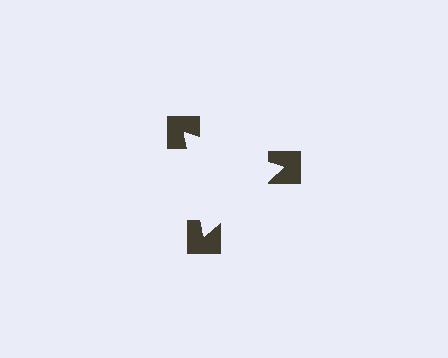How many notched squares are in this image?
There are 3 — one at each vertex of the illusory triangle.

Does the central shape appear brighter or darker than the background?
It typically appears slightly brighter than the background, even though no actual brightness change is drawn.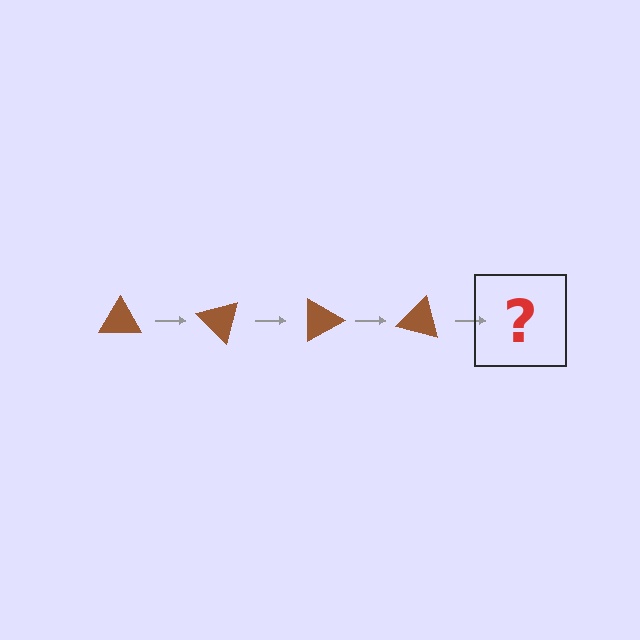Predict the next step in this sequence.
The next step is a brown triangle rotated 180 degrees.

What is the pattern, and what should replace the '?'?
The pattern is that the triangle rotates 45 degrees each step. The '?' should be a brown triangle rotated 180 degrees.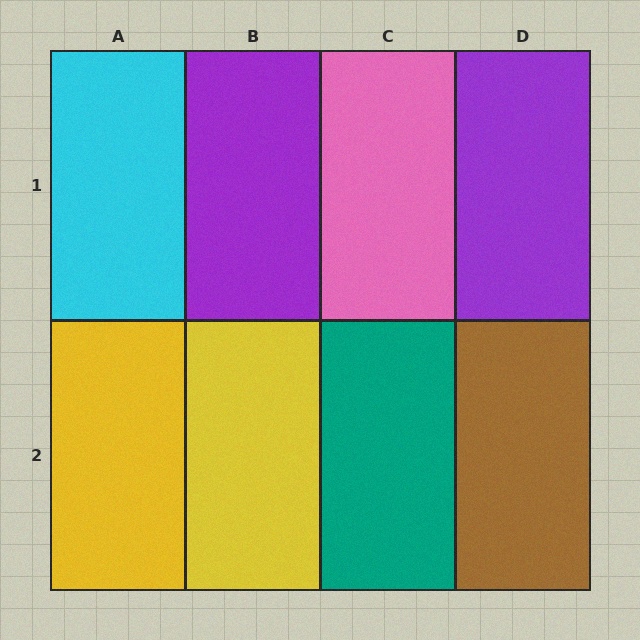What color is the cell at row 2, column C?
Teal.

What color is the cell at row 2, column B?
Yellow.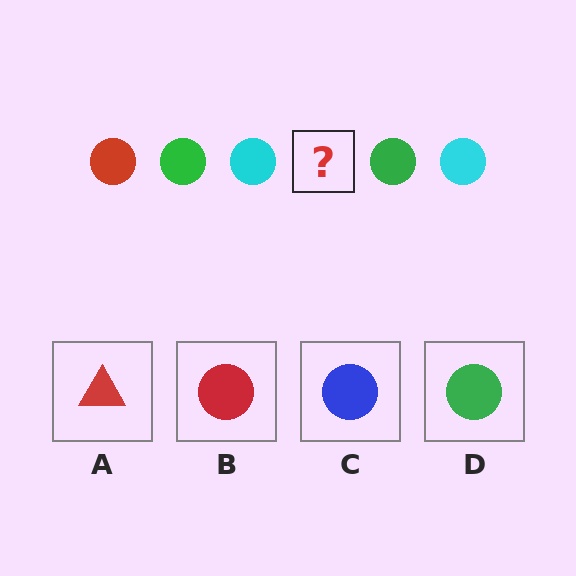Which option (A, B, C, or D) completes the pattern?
B.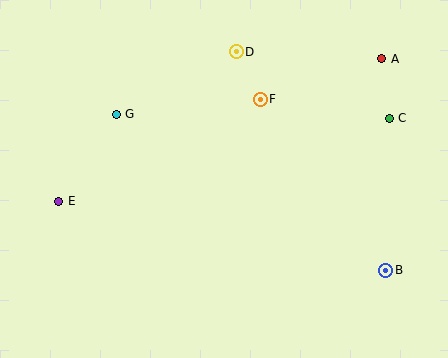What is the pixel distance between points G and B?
The distance between G and B is 311 pixels.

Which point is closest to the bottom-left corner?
Point E is closest to the bottom-left corner.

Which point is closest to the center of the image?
Point F at (260, 99) is closest to the center.